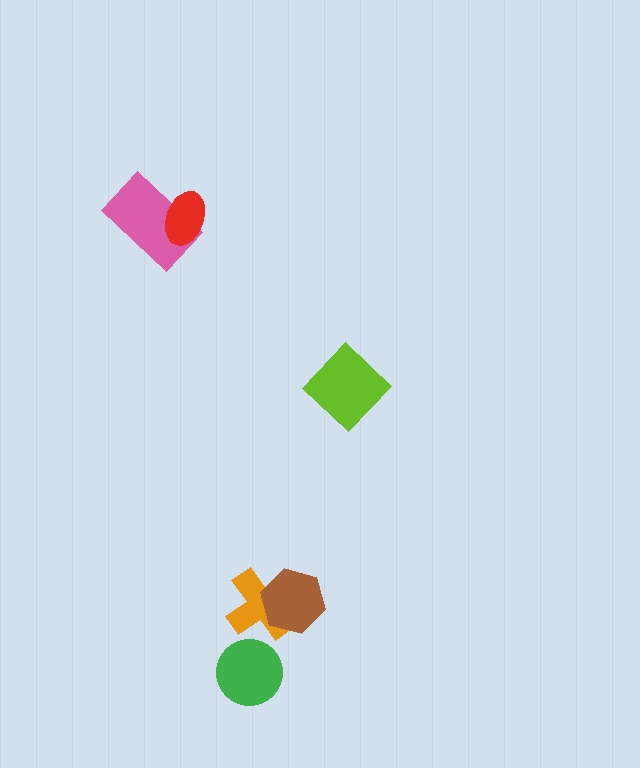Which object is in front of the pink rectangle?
The red ellipse is in front of the pink rectangle.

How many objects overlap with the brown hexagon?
1 object overlaps with the brown hexagon.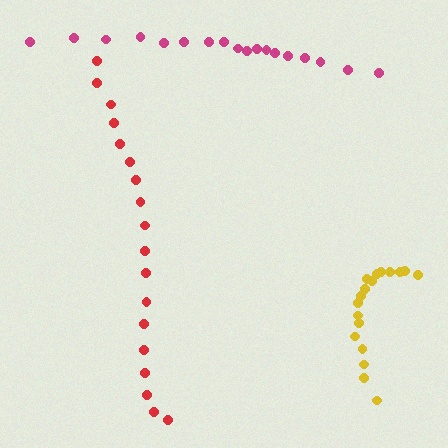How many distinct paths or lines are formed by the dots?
There are 3 distinct paths.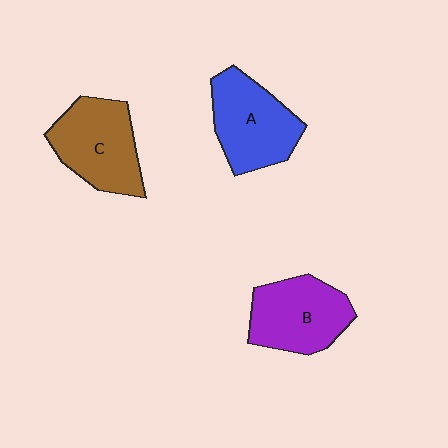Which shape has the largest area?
Shape C (brown).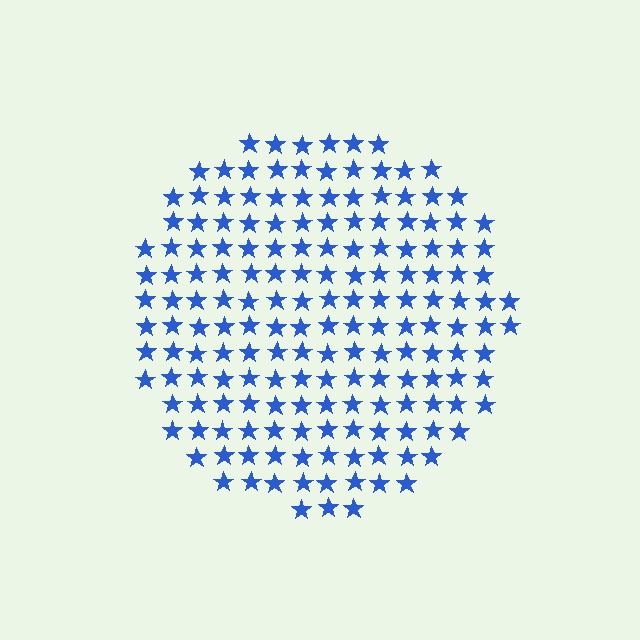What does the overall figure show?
The overall figure shows a circle.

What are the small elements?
The small elements are stars.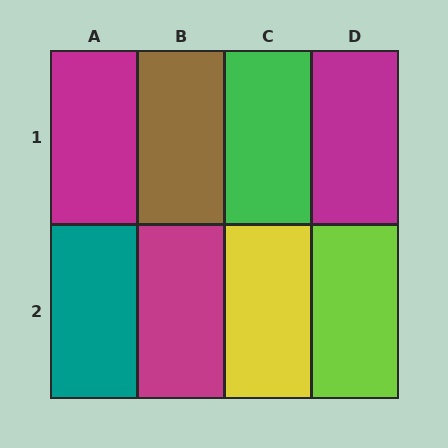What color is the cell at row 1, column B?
Brown.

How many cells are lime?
1 cell is lime.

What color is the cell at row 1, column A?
Magenta.